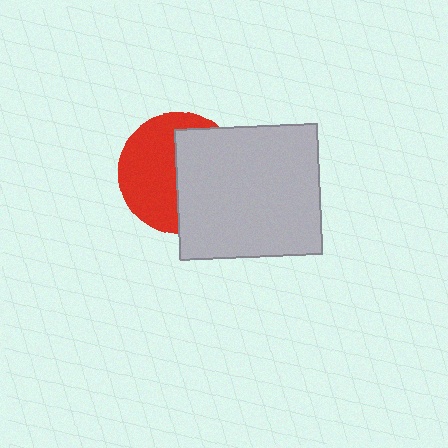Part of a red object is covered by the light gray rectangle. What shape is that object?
It is a circle.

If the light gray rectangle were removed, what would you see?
You would see the complete red circle.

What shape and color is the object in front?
The object in front is a light gray rectangle.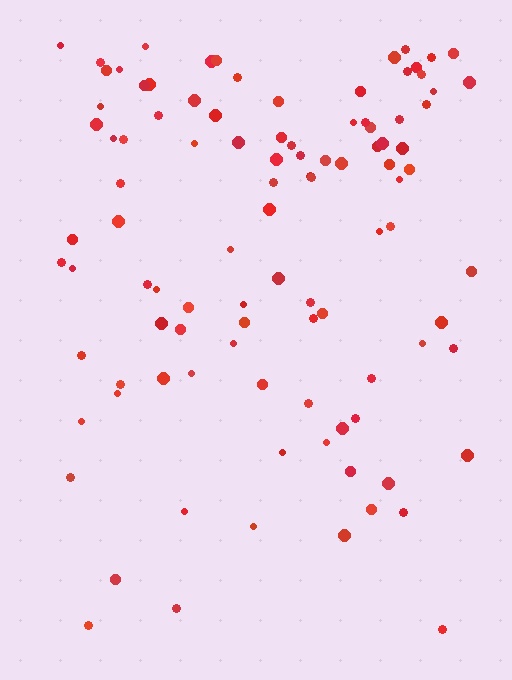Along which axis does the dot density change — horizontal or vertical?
Vertical.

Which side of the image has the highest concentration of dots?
The top.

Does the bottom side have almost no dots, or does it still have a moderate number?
Still a moderate number, just noticeably fewer than the top.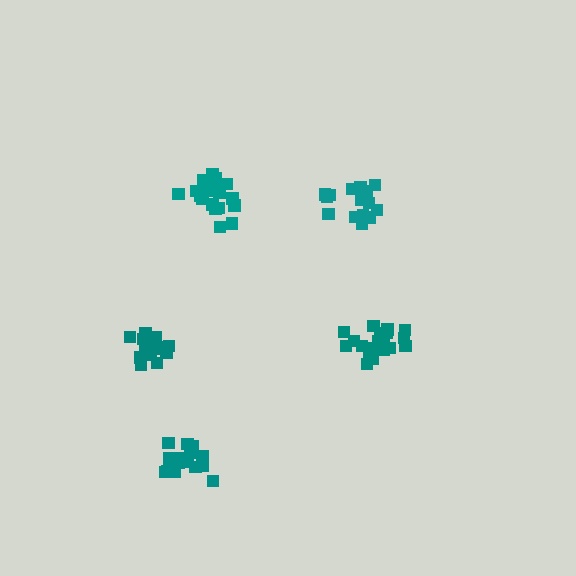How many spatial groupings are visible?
There are 5 spatial groupings.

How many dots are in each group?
Group 1: 16 dots, Group 2: 16 dots, Group 3: 19 dots, Group 4: 19 dots, Group 5: 18 dots (88 total).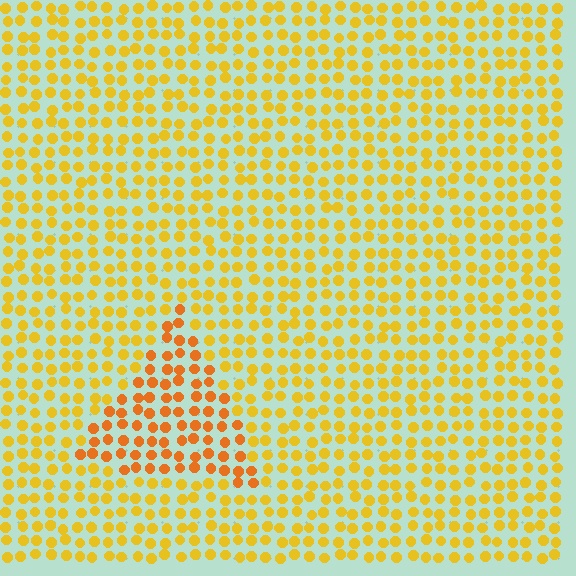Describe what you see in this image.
The image is filled with small yellow elements in a uniform arrangement. A triangle-shaped region is visible where the elements are tinted to a slightly different hue, forming a subtle color boundary.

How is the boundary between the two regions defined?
The boundary is defined purely by a slight shift in hue (about 24 degrees). Spacing, size, and orientation are identical on both sides.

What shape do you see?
I see a triangle.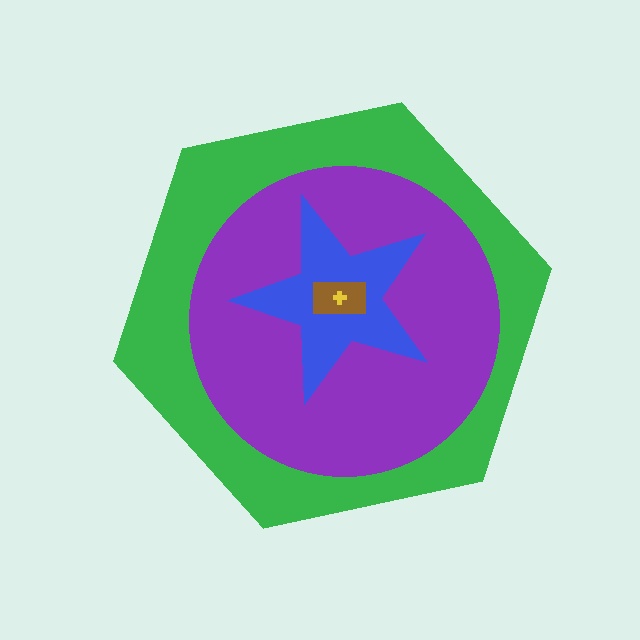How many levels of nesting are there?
5.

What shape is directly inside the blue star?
The brown rectangle.